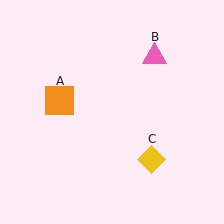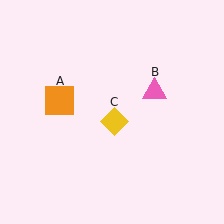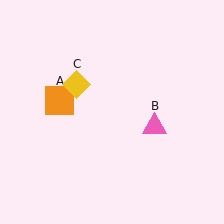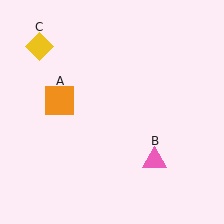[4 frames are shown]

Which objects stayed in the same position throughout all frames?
Orange square (object A) remained stationary.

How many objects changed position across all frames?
2 objects changed position: pink triangle (object B), yellow diamond (object C).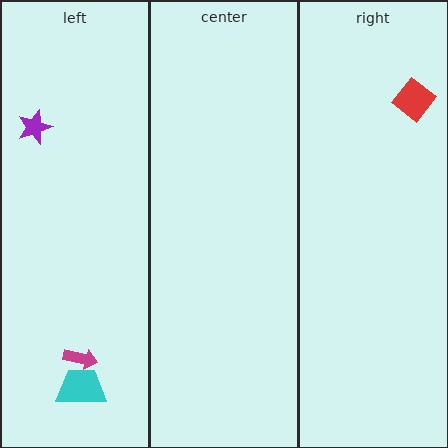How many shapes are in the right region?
1.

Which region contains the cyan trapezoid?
The left region.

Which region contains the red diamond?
The right region.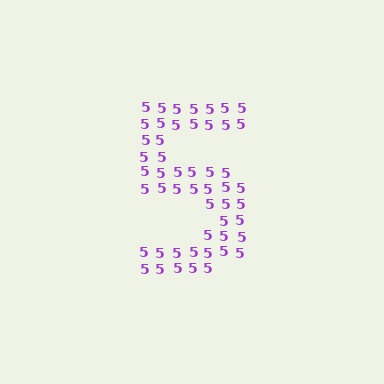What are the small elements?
The small elements are digit 5's.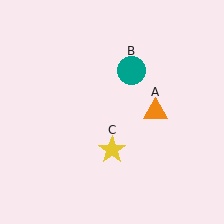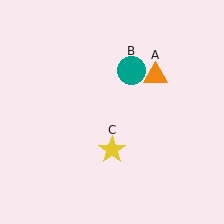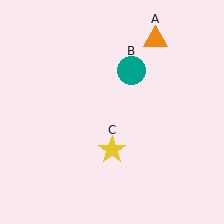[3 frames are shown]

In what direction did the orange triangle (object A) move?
The orange triangle (object A) moved up.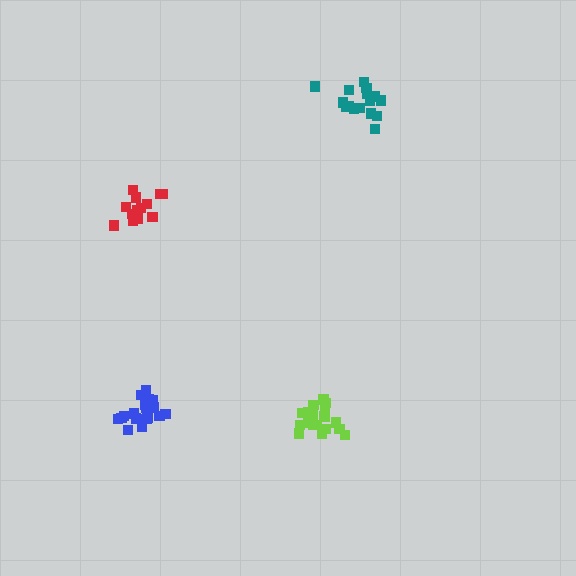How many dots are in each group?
Group 1: 15 dots, Group 2: 19 dots, Group 3: 19 dots, Group 4: 18 dots (71 total).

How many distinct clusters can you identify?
There are 4 distinct clusters.